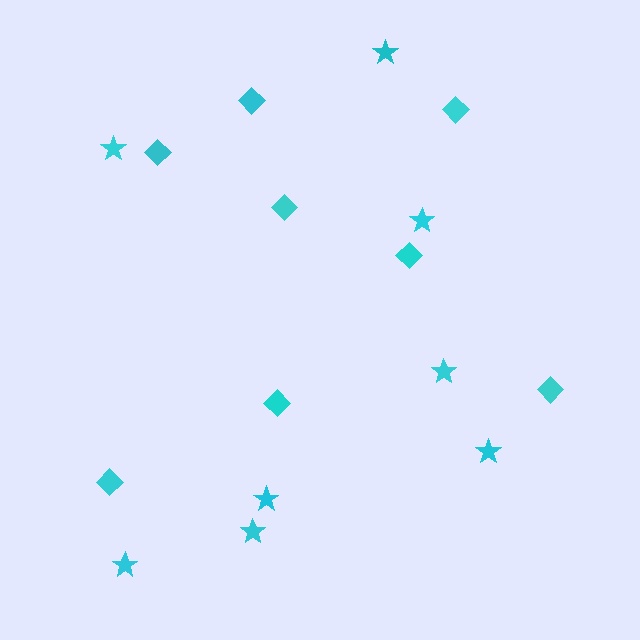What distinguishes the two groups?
There are 2 groups: one group of diamonds (8) and one group of stars (8).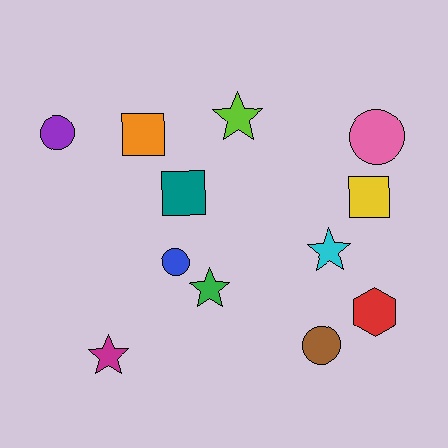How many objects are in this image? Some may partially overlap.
There are 12 objects.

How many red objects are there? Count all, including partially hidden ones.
There is 1 red object.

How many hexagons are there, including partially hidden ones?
There is 1 hexagon.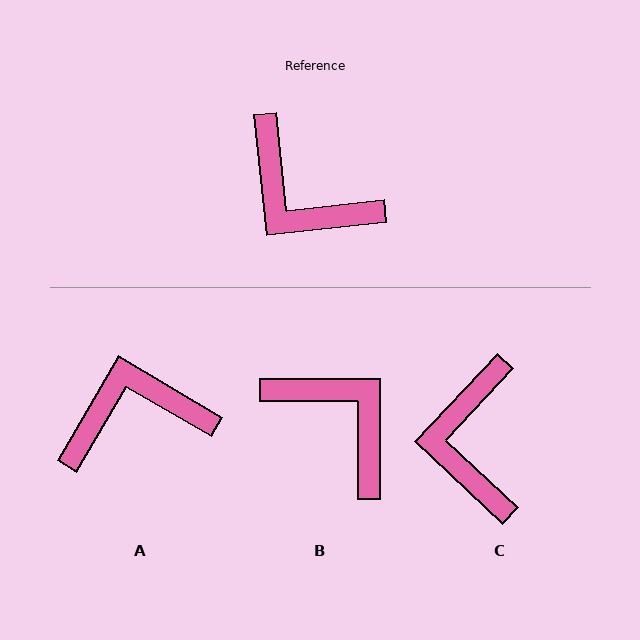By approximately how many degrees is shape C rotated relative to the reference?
Approximately 49 degrees clockwise.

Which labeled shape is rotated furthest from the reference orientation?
B, about 174 degrees away.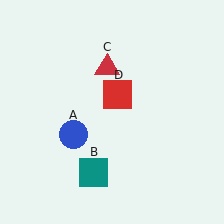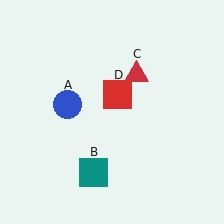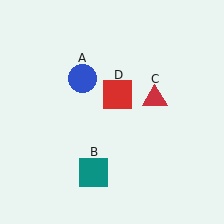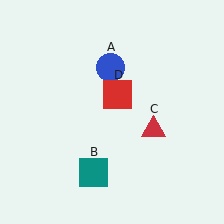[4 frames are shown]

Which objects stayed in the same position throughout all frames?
Teal square (object B) and red square (object D) remained stationary.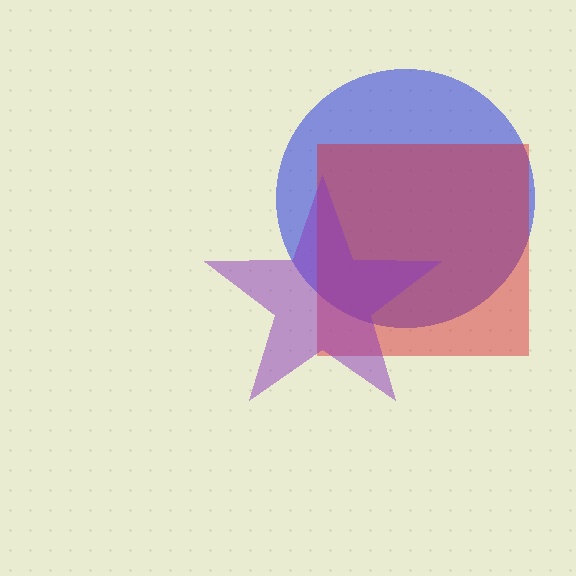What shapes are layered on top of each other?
The layered shapes are: a blue circle, a red square, a purple star.